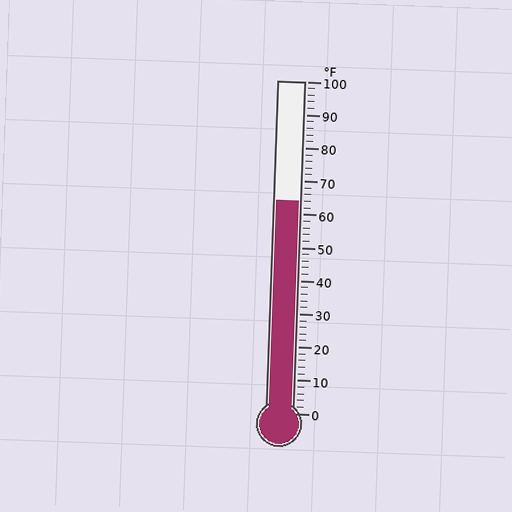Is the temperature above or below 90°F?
The temperature is below 90°F.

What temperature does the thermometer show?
The thermometer shows approximately 64°F.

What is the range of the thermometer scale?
The thermometer scale ranges from 0°F to 100°F.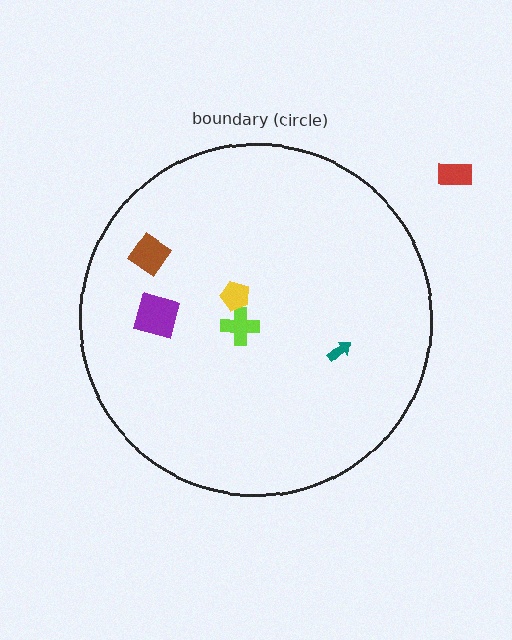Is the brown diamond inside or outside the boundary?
Inside.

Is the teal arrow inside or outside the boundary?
Inside.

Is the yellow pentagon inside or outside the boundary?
Inside.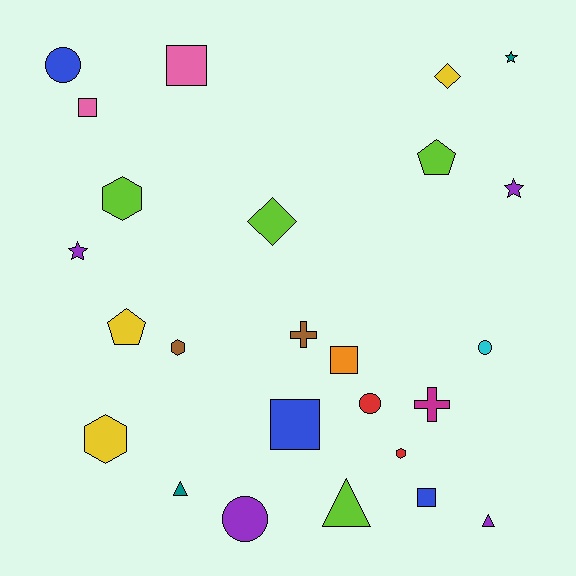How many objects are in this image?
There are 25 objects.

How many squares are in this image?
There are 5 squares.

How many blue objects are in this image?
There are 3 blue objects.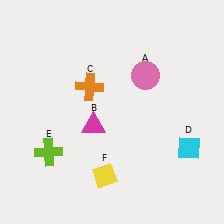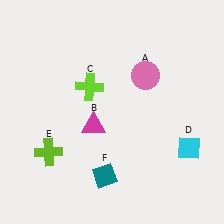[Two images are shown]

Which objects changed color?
C changed from orange to lime. F changed from yellow to teal.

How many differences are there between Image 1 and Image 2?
There are 2 differences between the two images.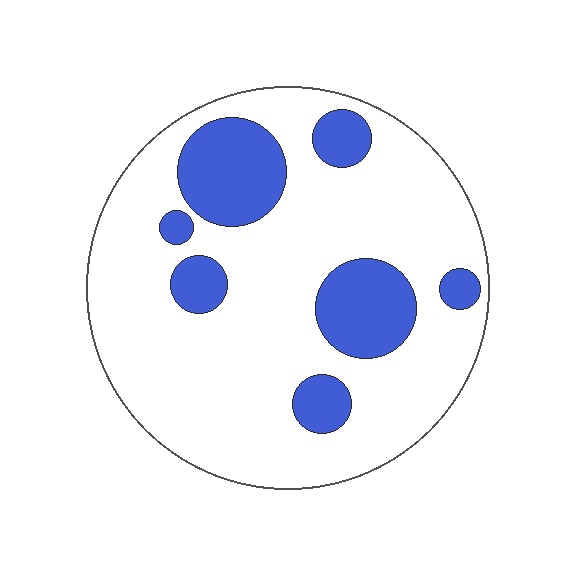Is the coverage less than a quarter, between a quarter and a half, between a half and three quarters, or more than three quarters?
Less than a quarter.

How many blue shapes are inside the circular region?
7.